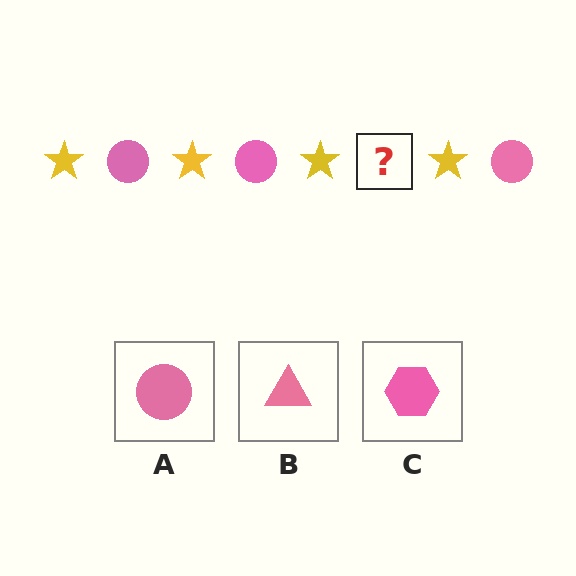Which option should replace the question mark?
Option A.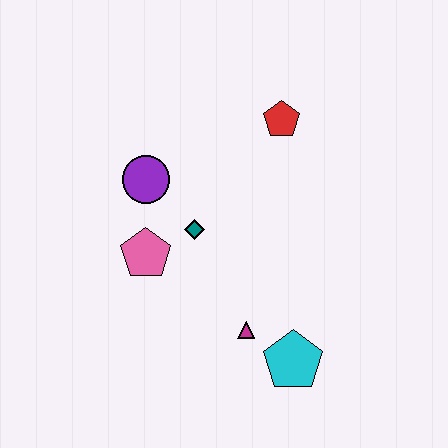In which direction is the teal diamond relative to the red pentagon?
The teal diamond is below the red pentagon.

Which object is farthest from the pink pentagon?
The red pentagon is farthest from the pink pentagon.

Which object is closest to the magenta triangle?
The cyan pentagon is closest to the magenta triangle.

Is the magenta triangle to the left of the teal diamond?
No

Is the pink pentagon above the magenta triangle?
Yes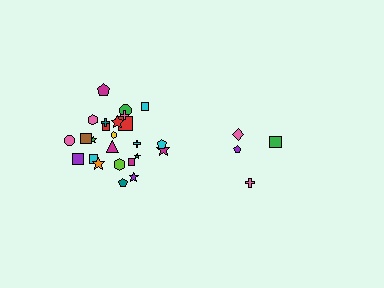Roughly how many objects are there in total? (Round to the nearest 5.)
Roughly 30 objects in total.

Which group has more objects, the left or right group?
The left group.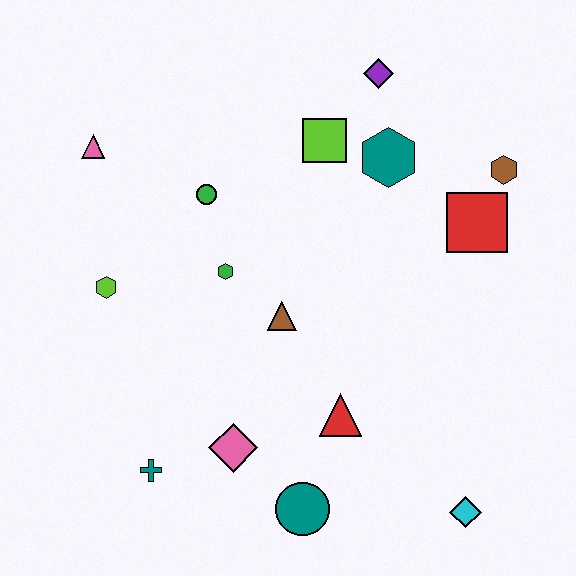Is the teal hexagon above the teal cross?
Yes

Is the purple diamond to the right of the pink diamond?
Yes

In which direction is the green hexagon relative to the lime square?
The green hexagon is below the lime square.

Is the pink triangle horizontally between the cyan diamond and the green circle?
No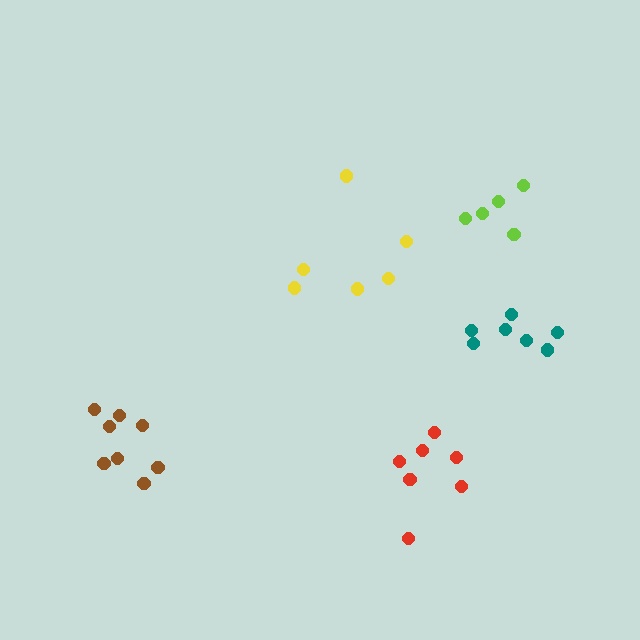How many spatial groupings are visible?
There are 5 spatial groupings.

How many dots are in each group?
Group 1: 6 dots, Group 2: 8 dots, Group 3: 7 dots, Group 4: 7 dots, Group 5: 5 dots (33 total).